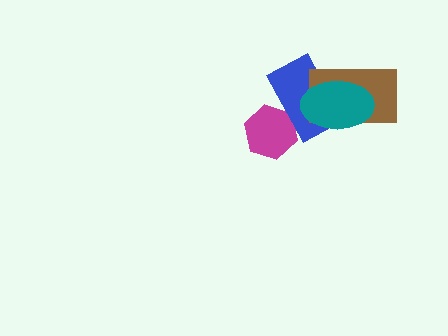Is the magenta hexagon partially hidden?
Yes, it is partially covered by another shape.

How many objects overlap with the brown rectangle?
2 objects overlap with the brown rectangle.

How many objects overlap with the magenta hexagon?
1 object overlaps with the magenta hexagon.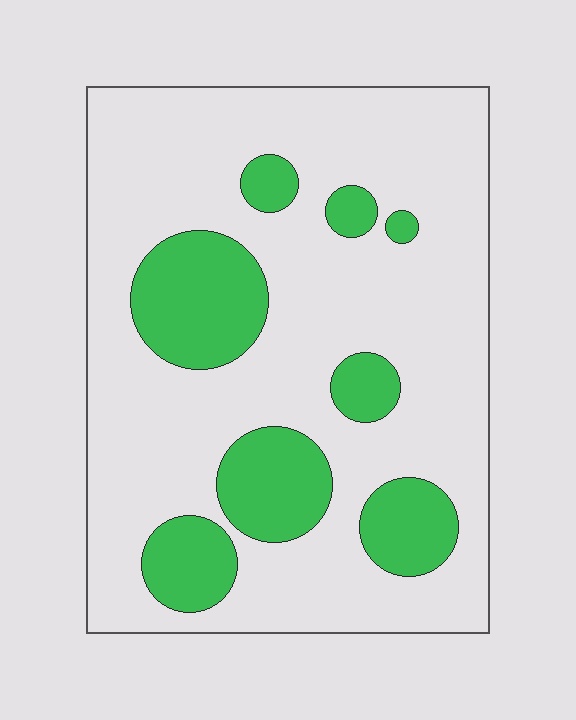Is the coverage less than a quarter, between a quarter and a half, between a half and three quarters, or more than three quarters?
Less than a quarter.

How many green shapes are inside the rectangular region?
8.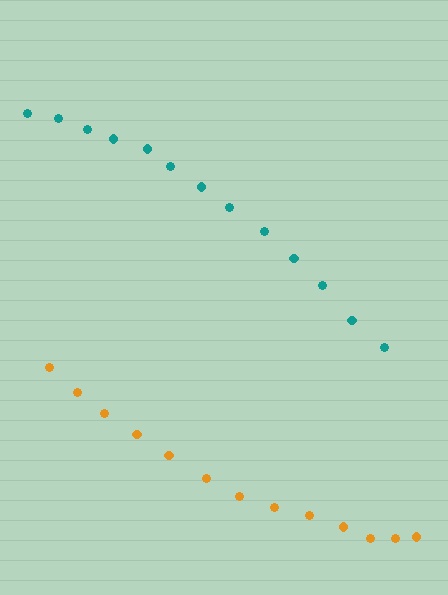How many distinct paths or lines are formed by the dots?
There are 2 distinct paths.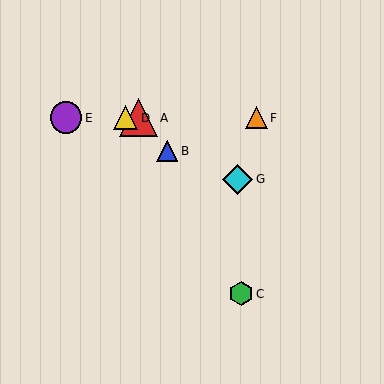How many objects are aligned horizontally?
4 objects (A, D, E, F) are aligned horizontally.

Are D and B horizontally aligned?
No, D is at y≈118 and B is at y≈151.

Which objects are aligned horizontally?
Objects A, D, E, F are aligned horizontally.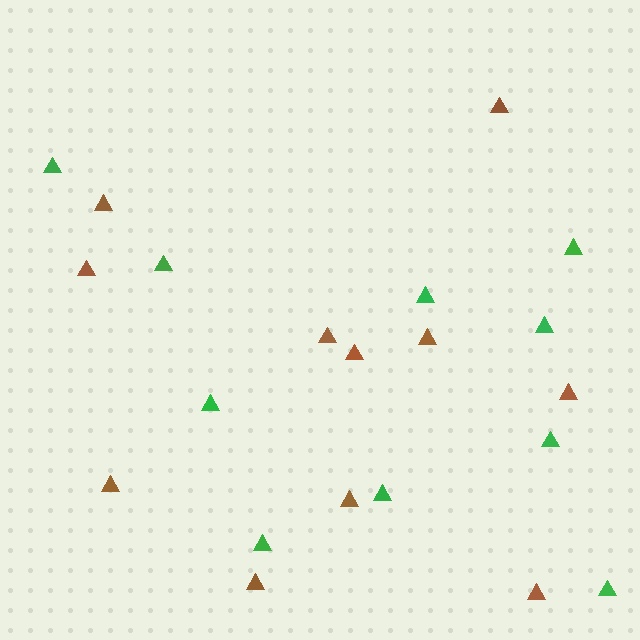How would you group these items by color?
There are 2 groups: one group of brown triangles (11) and one group of green triangles (10).